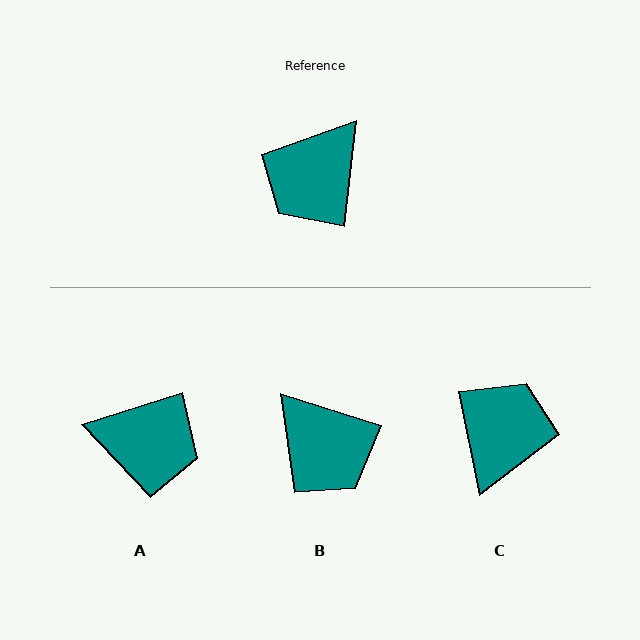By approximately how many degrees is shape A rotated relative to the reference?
Approximately 114 degrees counter-clockwise.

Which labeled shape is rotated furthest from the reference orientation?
C, about 162 degrees away.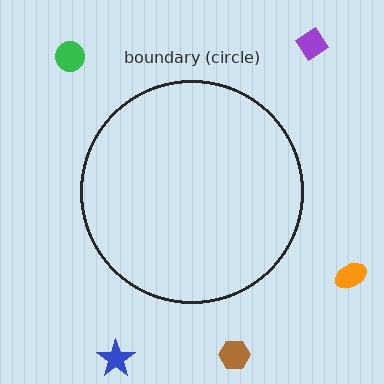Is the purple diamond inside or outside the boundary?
Outside.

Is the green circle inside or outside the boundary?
Outside.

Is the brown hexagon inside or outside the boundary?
Outside.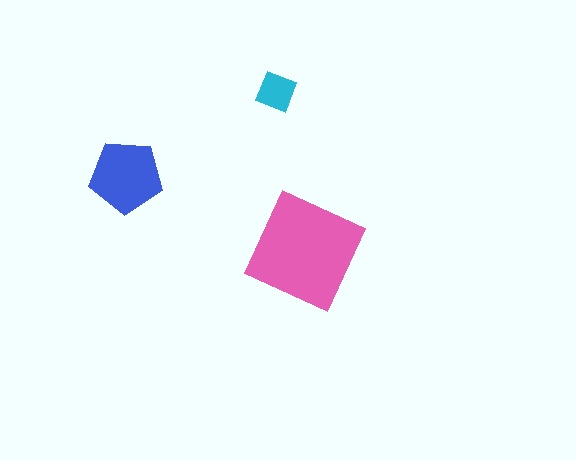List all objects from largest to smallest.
The pink square, the blue pentagon, the cyan diamond.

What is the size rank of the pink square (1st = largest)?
1st.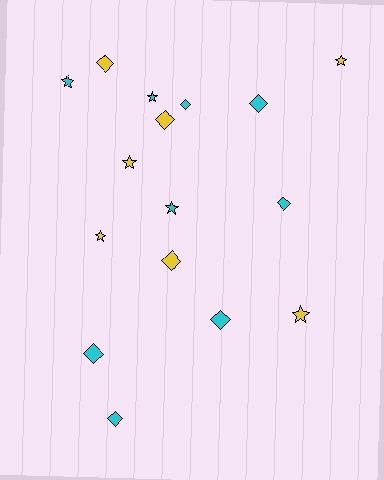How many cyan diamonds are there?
There are 6 cyan diamonds.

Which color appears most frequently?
Cyan, with 9 objects.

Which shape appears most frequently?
Diamond, with 9 objects.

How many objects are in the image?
There are 16 objects.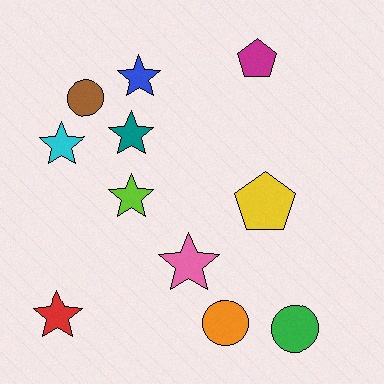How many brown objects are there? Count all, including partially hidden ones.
There is 1 brown object.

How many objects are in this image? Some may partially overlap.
There are 11 objects.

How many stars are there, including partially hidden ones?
There are 6 stars.